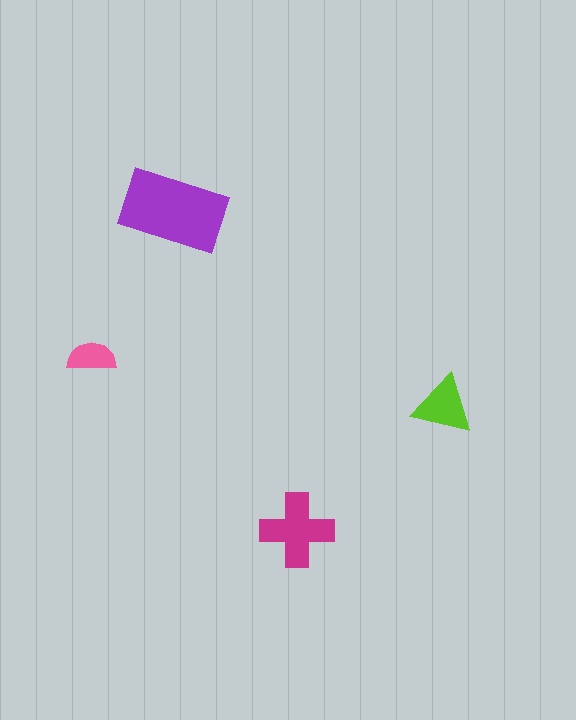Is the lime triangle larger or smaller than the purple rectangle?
Smaller.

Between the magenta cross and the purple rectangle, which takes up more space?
The purple rectangle.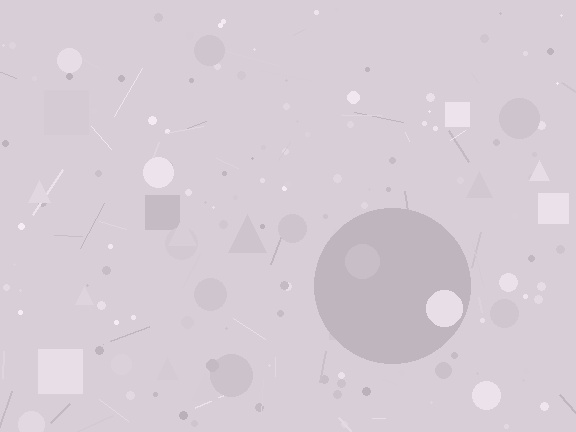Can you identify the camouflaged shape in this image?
The camouflaged shape is a circle.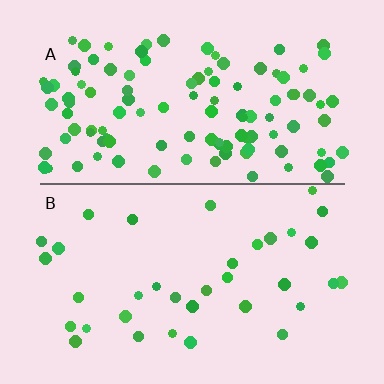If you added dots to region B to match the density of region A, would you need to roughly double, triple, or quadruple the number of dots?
Approximately triple.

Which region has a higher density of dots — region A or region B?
A (the top).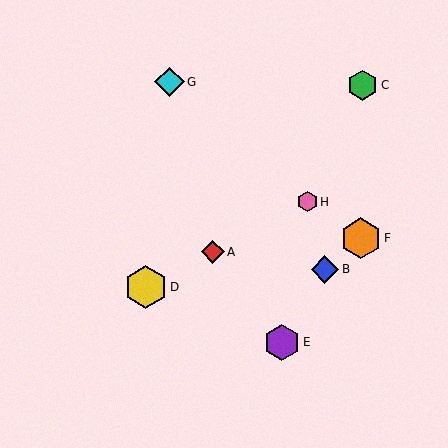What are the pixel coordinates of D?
Object D is at (146, 287).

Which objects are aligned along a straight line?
Objects A, D, H are aligned along a straight line.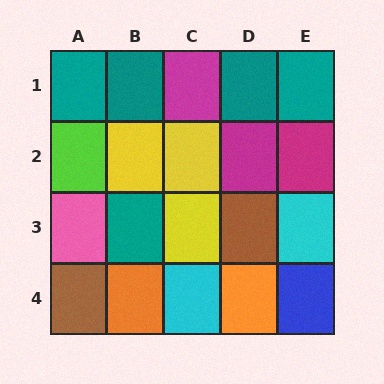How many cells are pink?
1 cell is pink.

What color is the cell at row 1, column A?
Teal.